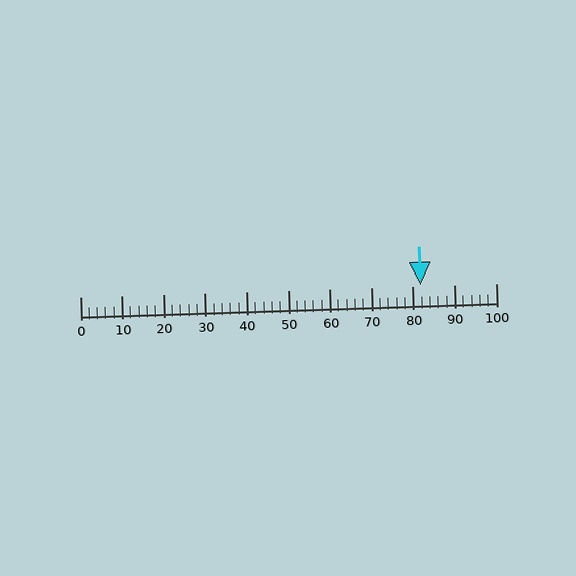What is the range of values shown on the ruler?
The ruler shows values from 0 to 100.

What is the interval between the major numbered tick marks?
The major tick marks are spaced 10 units apart.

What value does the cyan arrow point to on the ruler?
The cyan arrow points to approximately 82.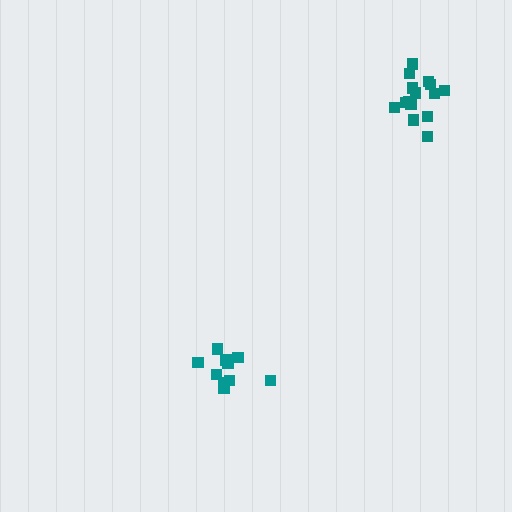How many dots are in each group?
Group 1: 15 dots, Group 2: 10 dots (25 total).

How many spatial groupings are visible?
There are 2 spatial groupings.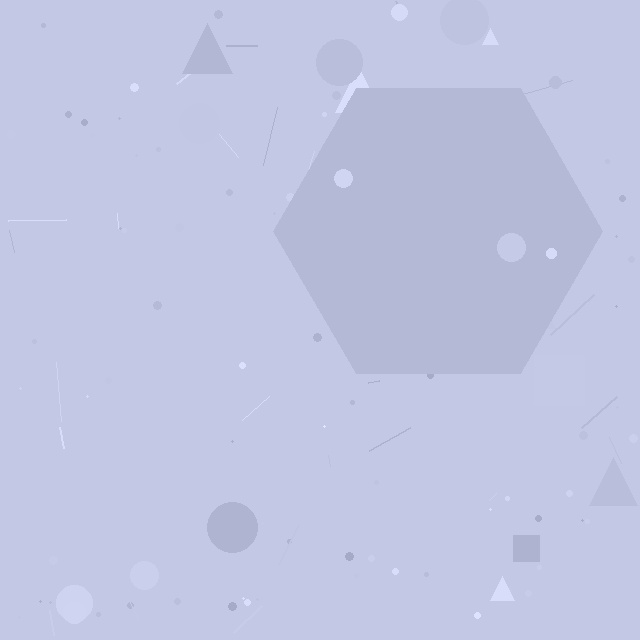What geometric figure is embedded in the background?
A hexagon is embedded in the background.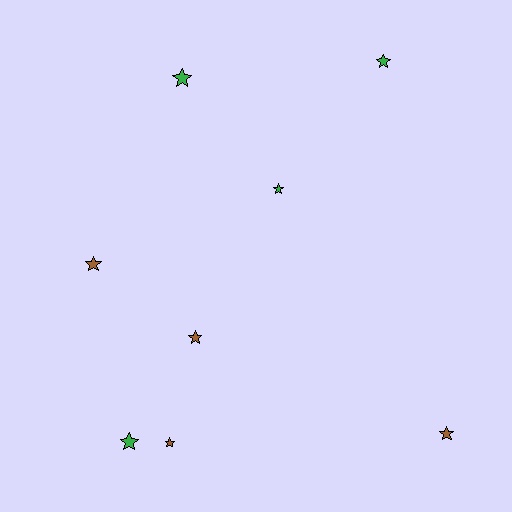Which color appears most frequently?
Brown, with 4 objects.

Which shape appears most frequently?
Star, with 8 objects.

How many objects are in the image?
There are 8 objects.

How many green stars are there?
There are 4 green stars.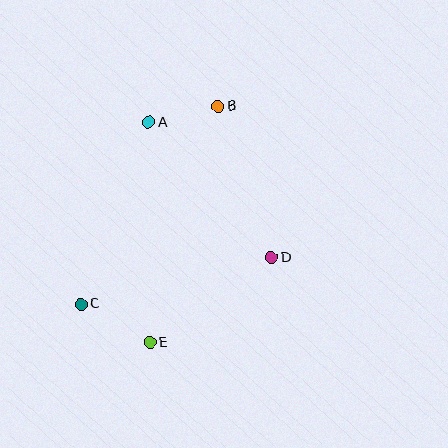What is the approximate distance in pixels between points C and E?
The distance between C and E is approximately 79 pixels.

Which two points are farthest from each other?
Points B and E are farthest from each other.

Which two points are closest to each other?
Points A and B are closest to each other.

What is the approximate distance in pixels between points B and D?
The distance between B and D is approximately 160 pixels.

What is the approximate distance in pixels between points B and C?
The distance between B and C is approximately 241 pixels.